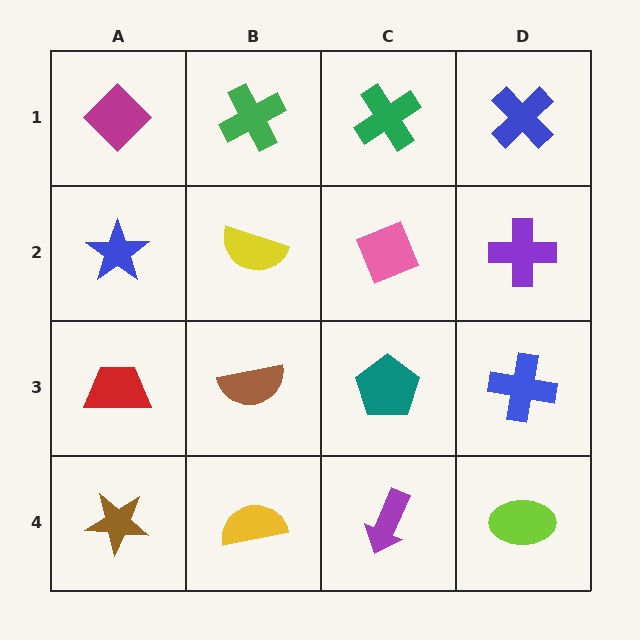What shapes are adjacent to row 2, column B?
A green cross (row 1, column B), a brown semicircle (row 3, column B), a blue star (row 2, column A), a pink diamond (row 2, column C).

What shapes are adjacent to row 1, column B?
A yellow semicircle (row 2, column B), a magenta diamond (row 1, column A), a green cross (row 1, column C).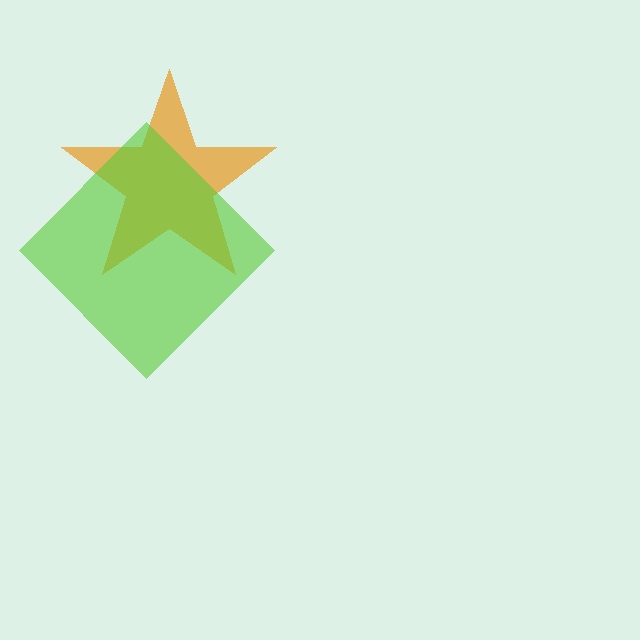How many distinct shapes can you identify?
There are 2 distinct shapes: an orange star, a lime diamond.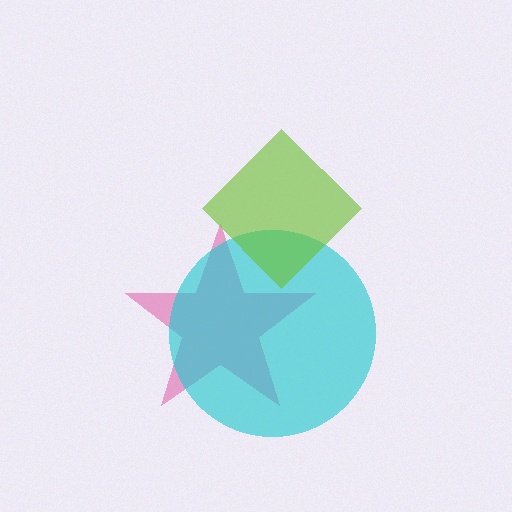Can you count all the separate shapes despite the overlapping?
Yes, there are 3 separate shapes.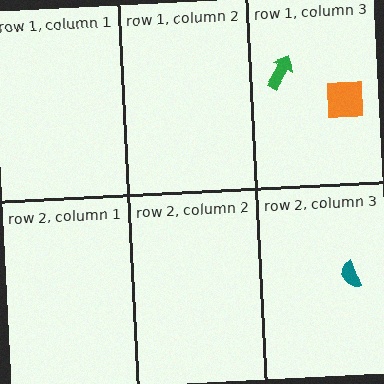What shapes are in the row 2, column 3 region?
The teal semicircle.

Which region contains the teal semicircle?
The row 2, column 3 region.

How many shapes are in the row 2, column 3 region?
1.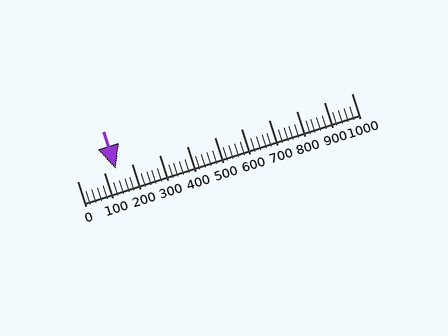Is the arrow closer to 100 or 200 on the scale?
The arrow is closer to 100.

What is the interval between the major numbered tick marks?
The major tick marks are spaced 100 units apart.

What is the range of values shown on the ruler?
The ruler shows values from 0 to 1000.